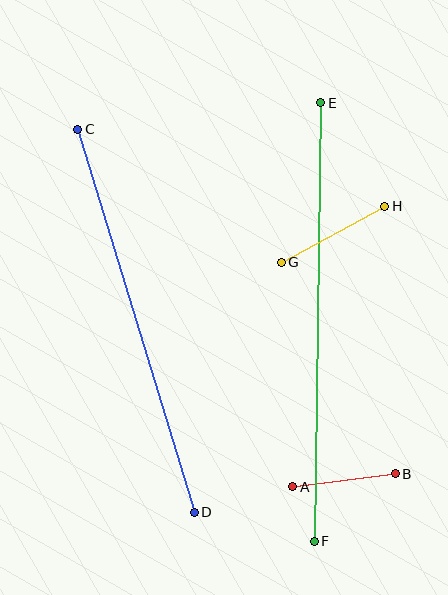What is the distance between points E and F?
The distance is approximately 438 pixels.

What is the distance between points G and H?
The distance is approximately 118 pixels.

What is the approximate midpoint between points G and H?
The midpoint is at approximately (333, 234) pixels.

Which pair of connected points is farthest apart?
Points E and F are farthest apart.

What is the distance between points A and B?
The distance is approximately 103 pixels.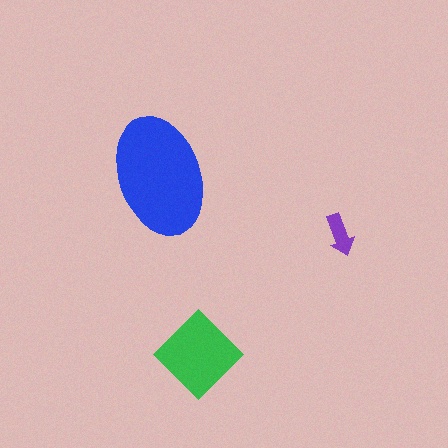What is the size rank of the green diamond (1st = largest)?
2nd.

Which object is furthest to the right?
The purple arrow is rightmost.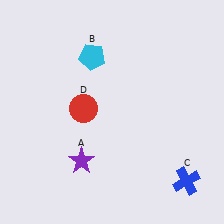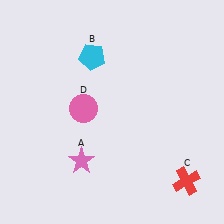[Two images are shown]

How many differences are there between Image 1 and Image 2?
There are 3 differences between the two images.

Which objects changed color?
A changed from purple to pink. C changed from blue to red. D changed from red to pink.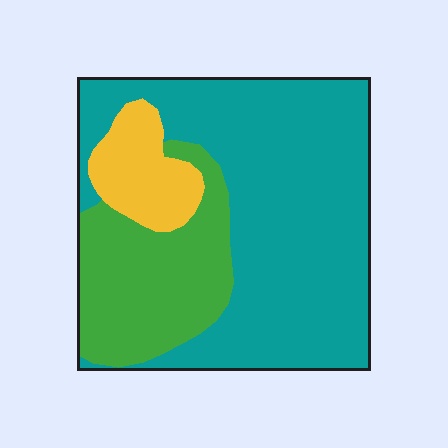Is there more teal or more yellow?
Teal.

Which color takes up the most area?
Teal, at roughly 65%.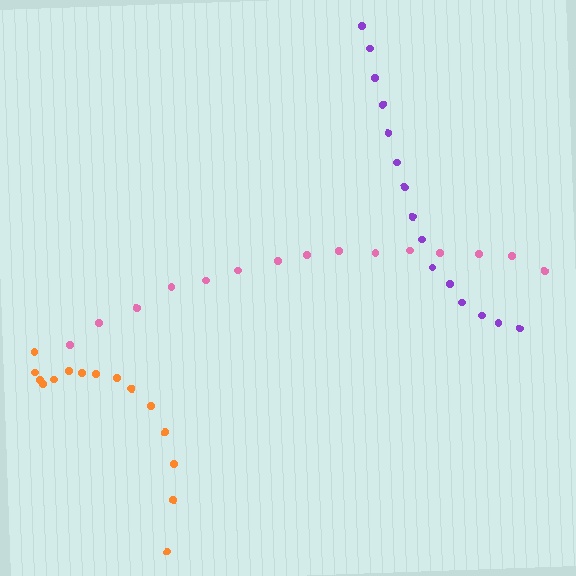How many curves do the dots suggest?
There are 3 distinct paths.